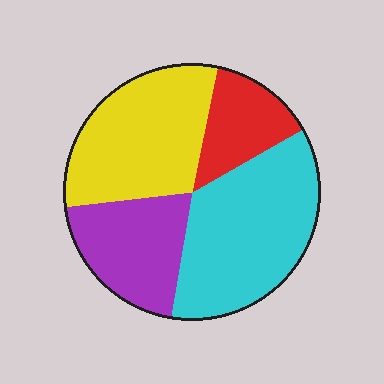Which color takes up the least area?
Red, at roughly 15%.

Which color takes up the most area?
Cyan, at roughly 35%.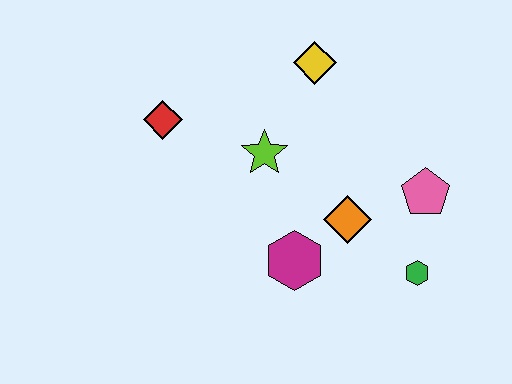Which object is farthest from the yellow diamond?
The green hexagon is farthest from the yellow diamond.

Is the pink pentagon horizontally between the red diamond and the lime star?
No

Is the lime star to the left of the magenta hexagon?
Yes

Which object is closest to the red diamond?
The lime star is closest to the red diamond.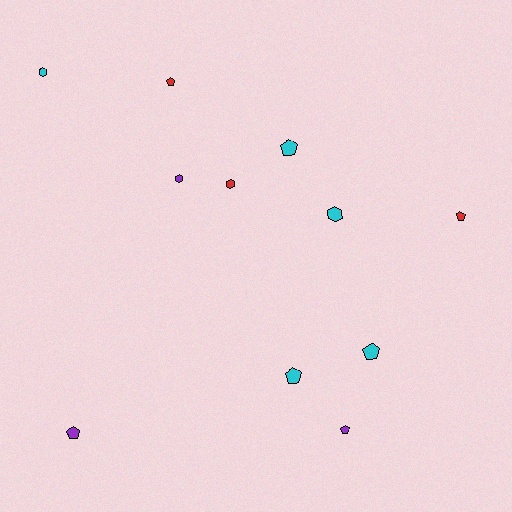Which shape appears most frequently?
Pentagon, with 7 objects.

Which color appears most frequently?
Cyan, with 5 objects.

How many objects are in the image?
There are 11 objects.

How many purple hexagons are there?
There is 1 purple hexagon.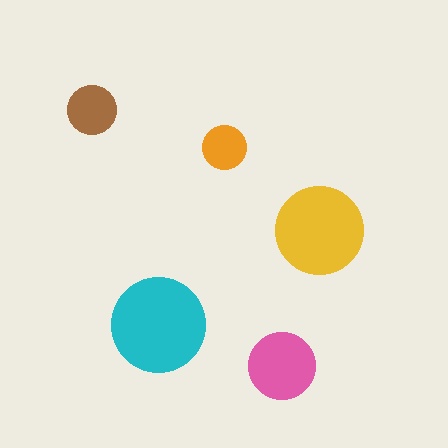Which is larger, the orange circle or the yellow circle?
The yellow one.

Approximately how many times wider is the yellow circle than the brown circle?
About 2 times wider.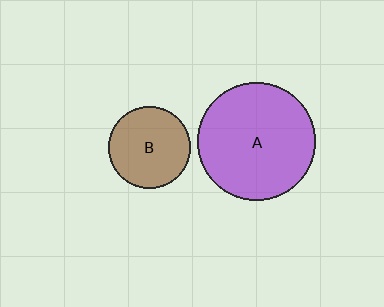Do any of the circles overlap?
No, none of the circles overlap.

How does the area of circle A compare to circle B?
Approximately 2.1 times.